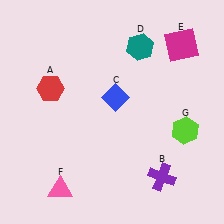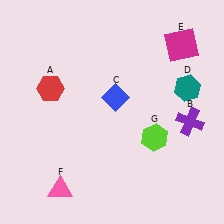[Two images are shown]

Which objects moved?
The objects that moved are: the purple cross (B), the teal hexagon (D), the lime hexagon (G).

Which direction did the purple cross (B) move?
The purple cross (B) moved up.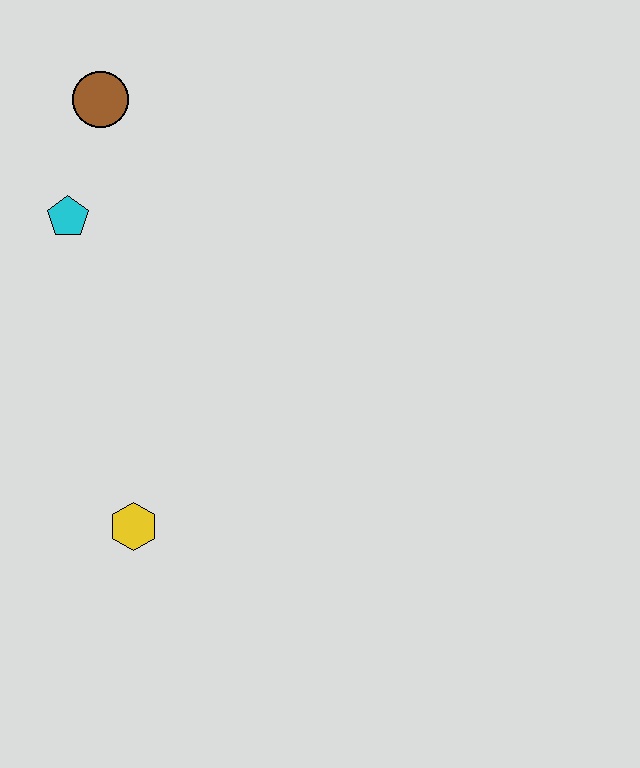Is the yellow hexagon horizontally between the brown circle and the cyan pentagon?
No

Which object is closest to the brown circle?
The cyan pentagon is closest to the brown circle.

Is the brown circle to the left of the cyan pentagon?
No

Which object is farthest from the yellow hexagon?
The brown circle is farthest from the yellow hexagon.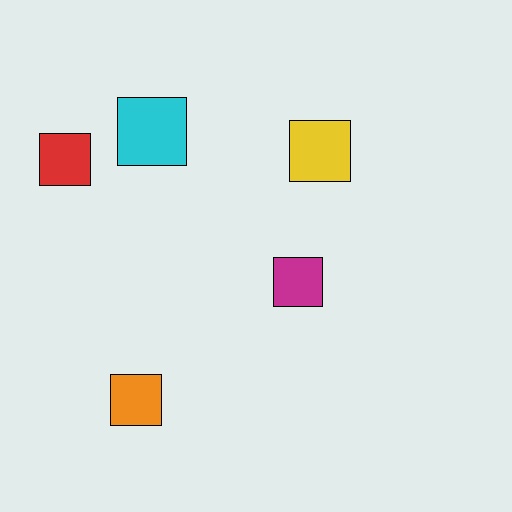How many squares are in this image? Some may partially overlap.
There are 5 squares.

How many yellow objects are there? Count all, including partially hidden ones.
There is 1 yellow object.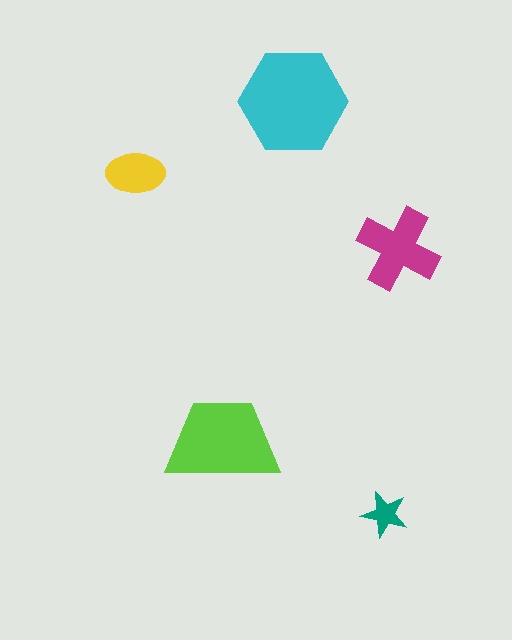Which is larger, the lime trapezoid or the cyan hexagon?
The cyan hexagon.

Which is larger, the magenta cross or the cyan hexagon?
The cyan hexagon.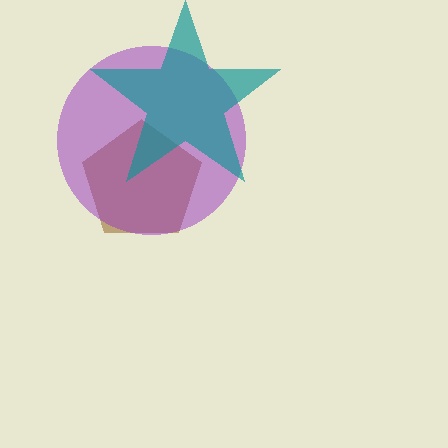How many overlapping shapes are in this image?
There are 3 overlapping shapes in the image.